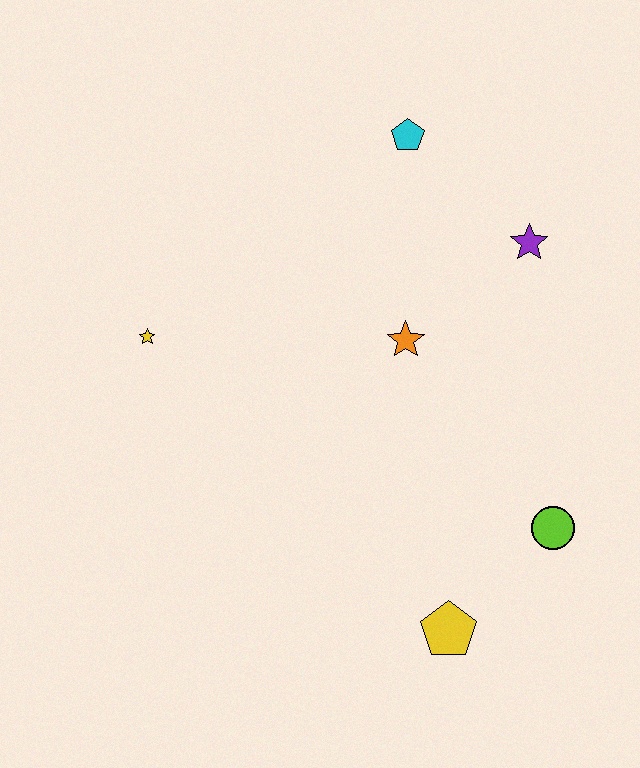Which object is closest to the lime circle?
The yellow pentagon is closest to the lime circle.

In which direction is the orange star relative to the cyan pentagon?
The orange star is below the cyan pentagon.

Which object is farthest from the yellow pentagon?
The cyan pentagon is farthest from the yellow pentagon.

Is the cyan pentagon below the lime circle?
No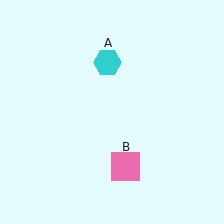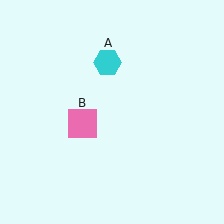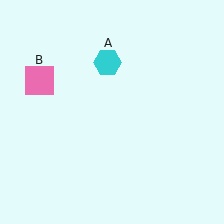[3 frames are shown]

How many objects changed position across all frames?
1 object changed position: pink square (object B).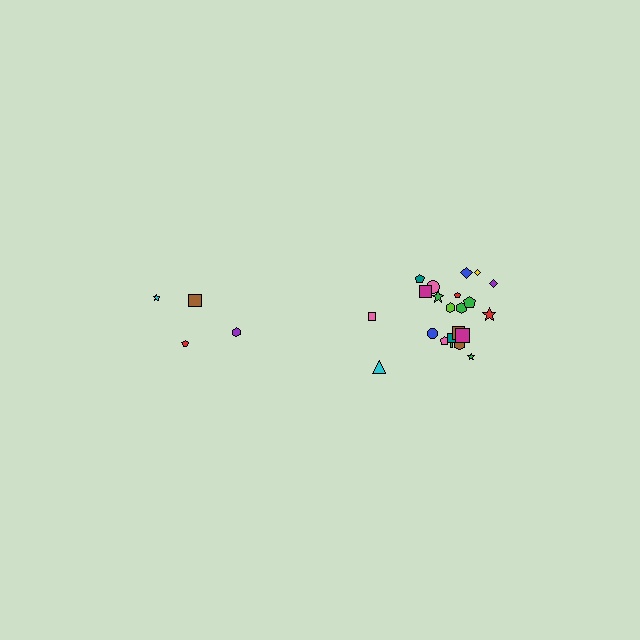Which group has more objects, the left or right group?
The right group.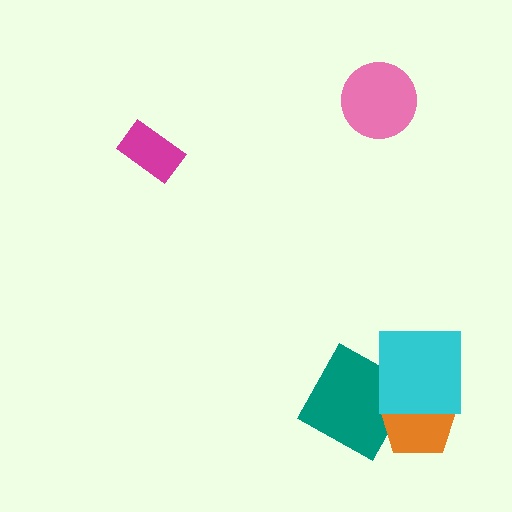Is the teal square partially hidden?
Yes, it is partially covered by another shape.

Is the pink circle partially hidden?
No, no other shape covers it.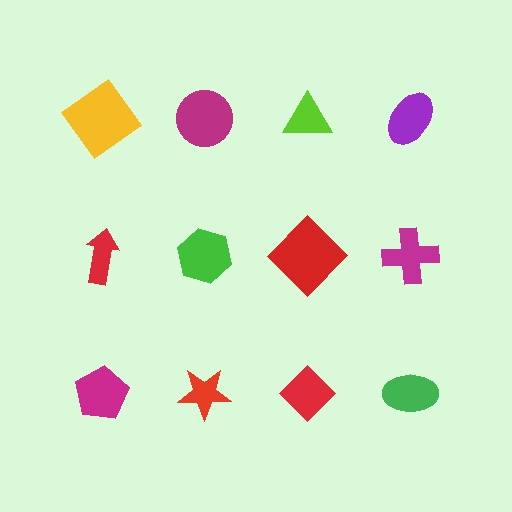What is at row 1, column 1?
A yellow diamond.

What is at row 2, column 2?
A green hexagon.